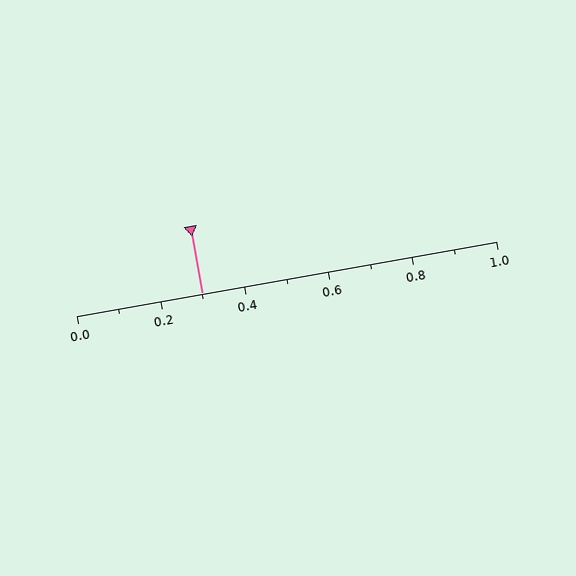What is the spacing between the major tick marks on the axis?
The major ticks are spaced 0.2 apart.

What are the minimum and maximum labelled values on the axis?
The axis runs from 0.0 to 1.0.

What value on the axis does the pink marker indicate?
The marker indicates approximately 0.3.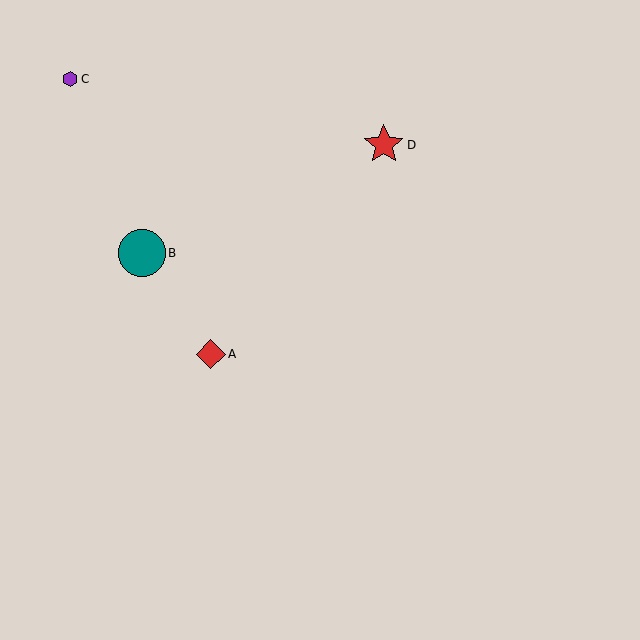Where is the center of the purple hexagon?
The center of the purple hexagon is at (70, 79).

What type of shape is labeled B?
Shape B is a teal circle.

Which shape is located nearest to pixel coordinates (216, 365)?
The red diamond (labeled A) at (211, 354) is nearest to that location.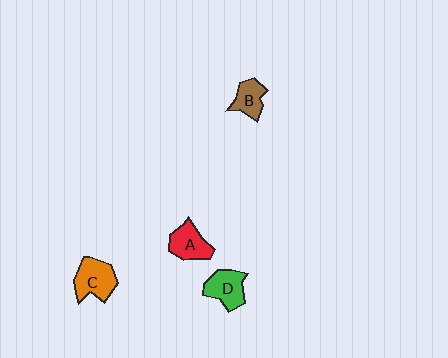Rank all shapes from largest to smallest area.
From largest to smallest: C (orange), D (green), A (red), B (brown).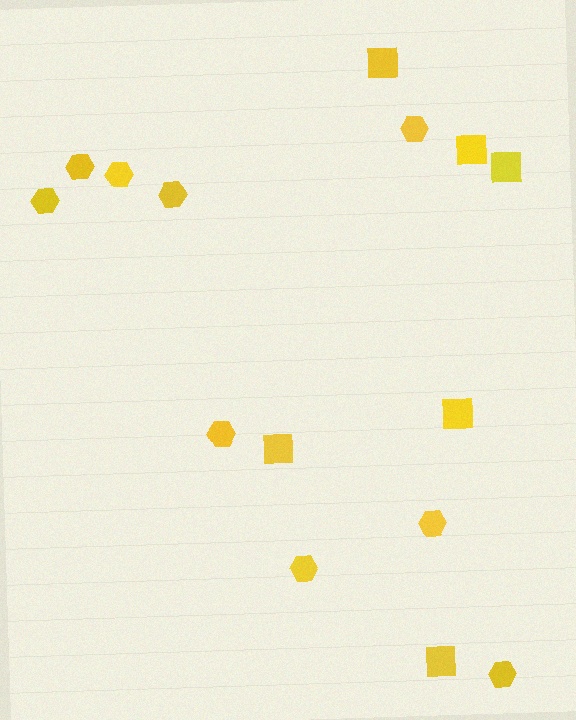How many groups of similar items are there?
There are 2 groups: one group of hexagons (9) and one group of squares (6).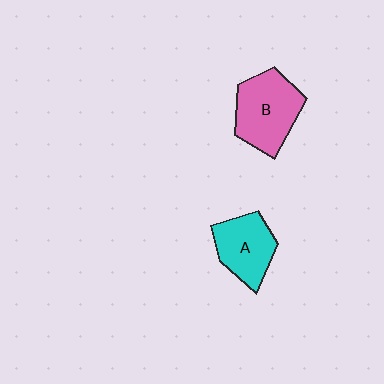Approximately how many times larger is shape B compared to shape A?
Approximately 1.3 times.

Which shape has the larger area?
Shape B (pink).